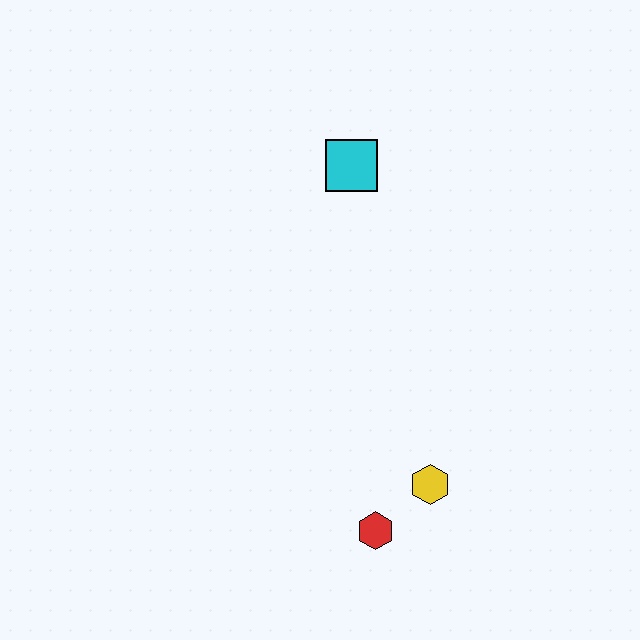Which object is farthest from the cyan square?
The red hexagon is farthest from the cyan square.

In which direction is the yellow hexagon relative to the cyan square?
The yellow hexagon is below the cyan square.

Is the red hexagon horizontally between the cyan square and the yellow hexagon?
Yes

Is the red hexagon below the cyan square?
Yes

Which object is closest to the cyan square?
The yellow hexagon is closest to the cyan square.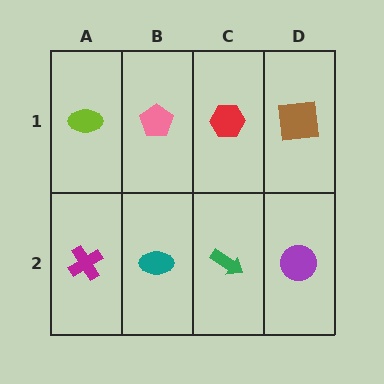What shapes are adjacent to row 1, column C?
A green arrow (row 2, column C), a pink pentagon (row 1, column B), a brown square (row 1, column D).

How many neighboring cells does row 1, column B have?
3.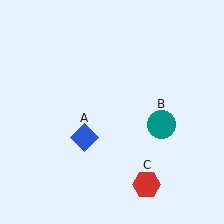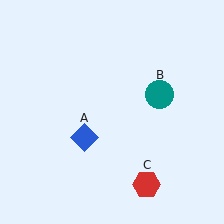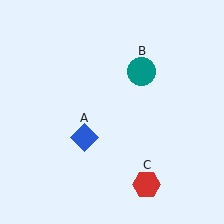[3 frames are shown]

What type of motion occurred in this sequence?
The teal circle (object B) rotated counterclockwise around the center of the scene.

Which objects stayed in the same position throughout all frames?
Blue diamond (object A) and red hexagon (object C) remained stationary.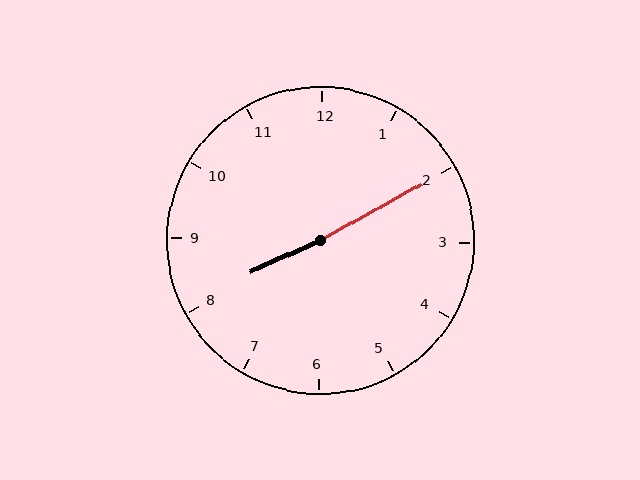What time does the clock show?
8:10.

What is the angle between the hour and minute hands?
Approximately 175 degrees.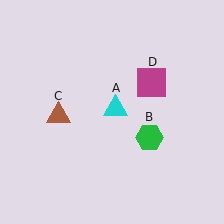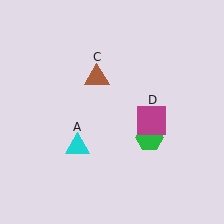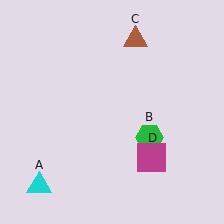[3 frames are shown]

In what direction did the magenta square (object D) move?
The magenta square (object D) moved down.